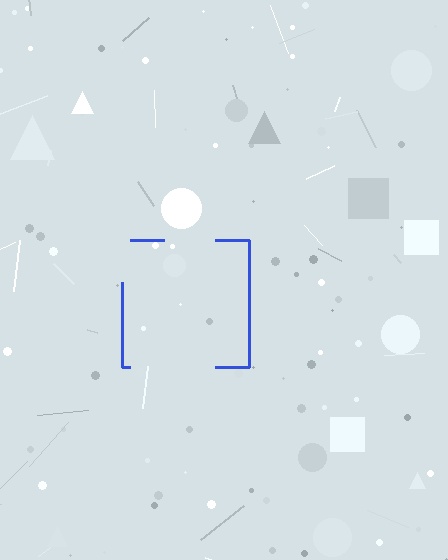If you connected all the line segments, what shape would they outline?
They would outline a square.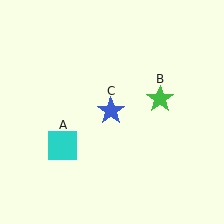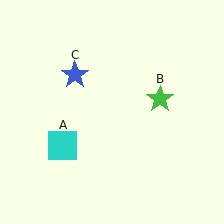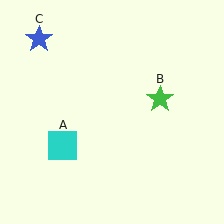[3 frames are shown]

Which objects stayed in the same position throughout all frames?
Cyan square (object A) and green star (object B) remained stationary.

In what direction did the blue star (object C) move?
The blue star (object C) moved up and to the left.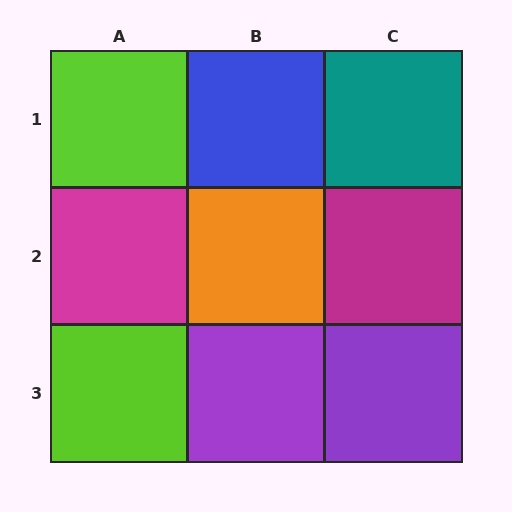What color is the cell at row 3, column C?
Purple.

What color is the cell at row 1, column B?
Blue.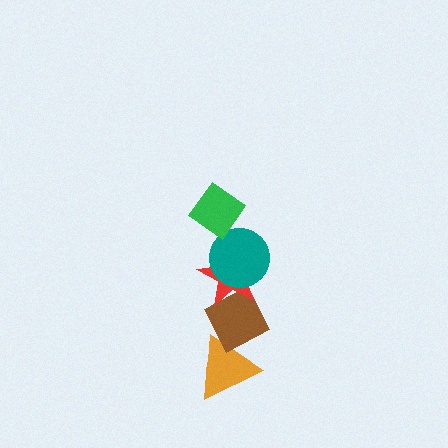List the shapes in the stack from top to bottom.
From top to bottom: the green diamond, the teal circle, the red star, the brown diamond, the orange triangle.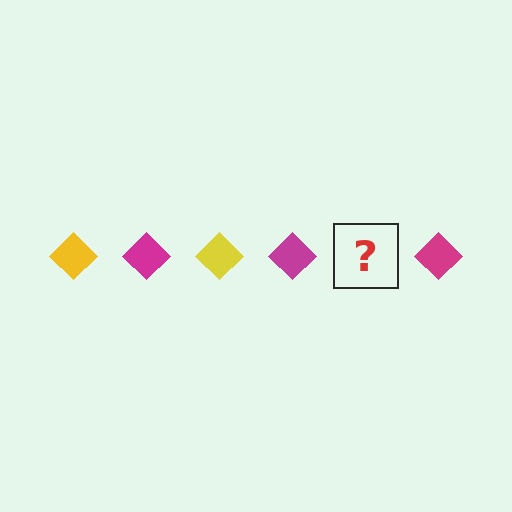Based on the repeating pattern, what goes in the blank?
The blank should be a yellow diamond.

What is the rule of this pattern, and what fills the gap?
The rule is that the pattern cycles through yellow, magenta diamonds. The gap should be filled with a yellow diamond.